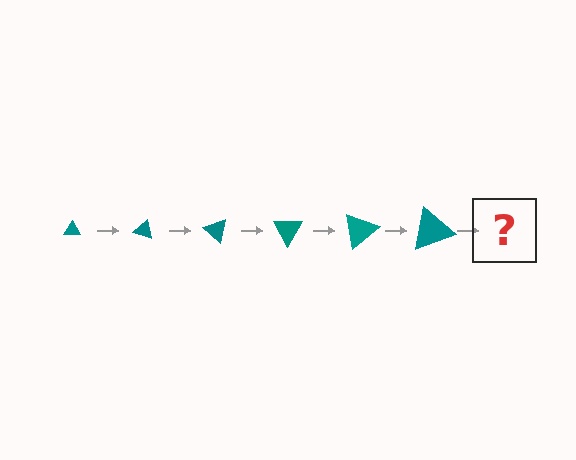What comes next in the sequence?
The next element should be a triangle, larger than the previous one and rotated 120 degrees from the start.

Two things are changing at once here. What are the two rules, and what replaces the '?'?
The two rules are that the triangle grows larger each step and it rotates 20 degrees each step. The '?' should be a triangle, larger than the previous one and rotated 120 degrees from the start.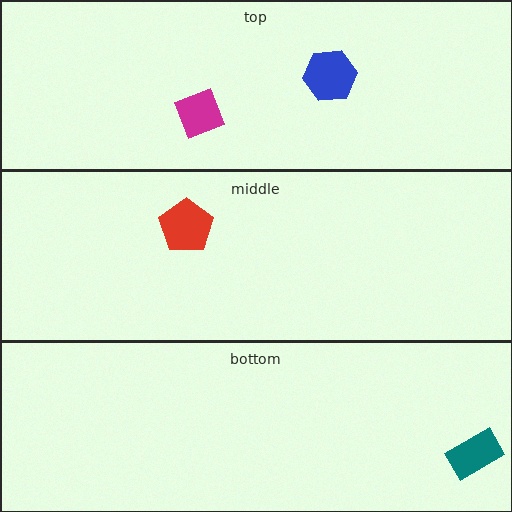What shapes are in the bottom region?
The teal rectangle.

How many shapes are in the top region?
2.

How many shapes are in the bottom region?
1.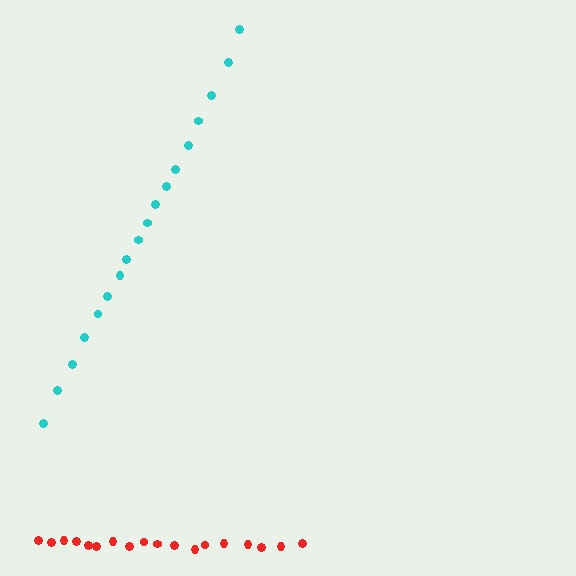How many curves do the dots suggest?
There are 2 distinct paths.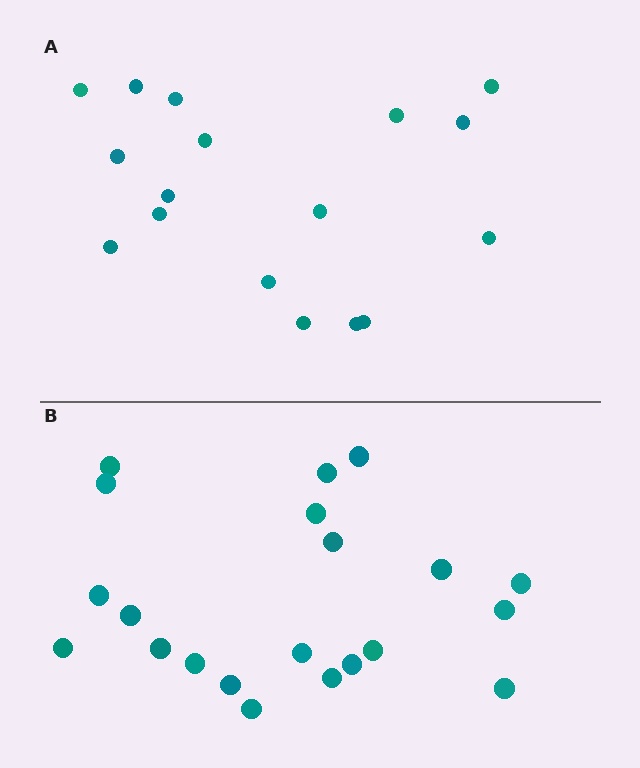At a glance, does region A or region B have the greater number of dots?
Region B (the bottom region) has more dots.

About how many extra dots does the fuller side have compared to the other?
Region B has about 4 more dots than region A.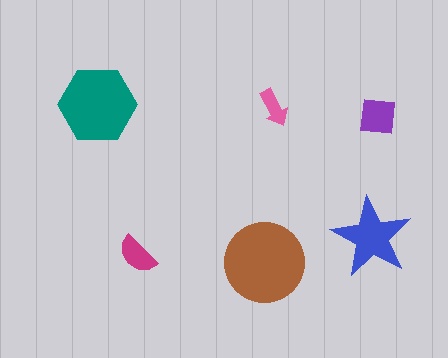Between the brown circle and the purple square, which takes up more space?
The brown circle.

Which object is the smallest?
The pink arrow.